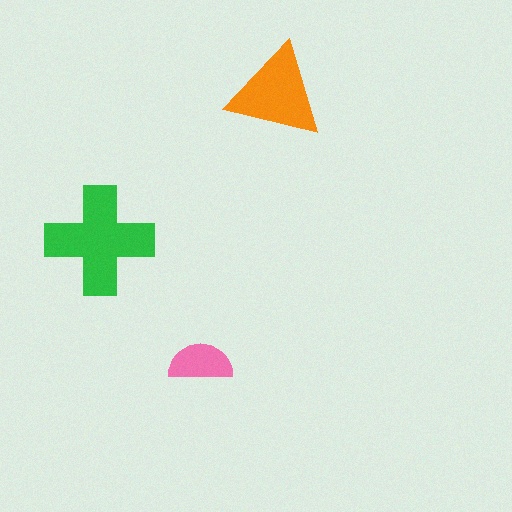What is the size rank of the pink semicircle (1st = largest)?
3rd.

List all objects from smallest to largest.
The pink semicircle, the orange triangle, the green cross.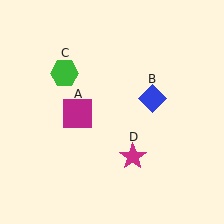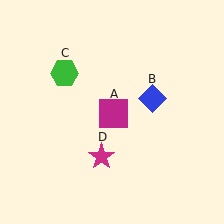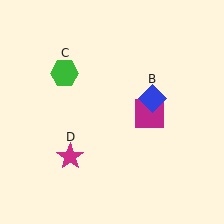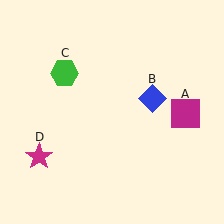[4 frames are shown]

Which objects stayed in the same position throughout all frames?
Blue diamond (object B) and green hexagon (object C) remained stationary.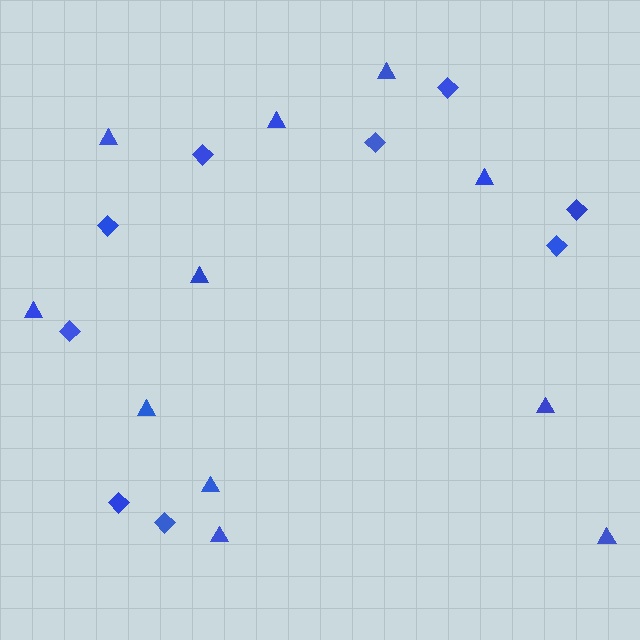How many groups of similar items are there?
There are 2 groups: one group of diamonds (9) and one group of triangles (11).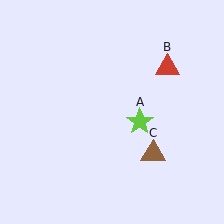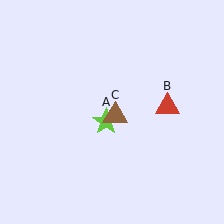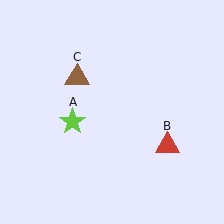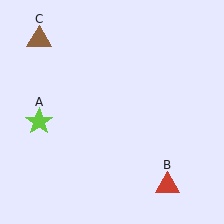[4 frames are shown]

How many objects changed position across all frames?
3 objects changed position: lime star (object A), red triangle (object B), brown triangle (object C).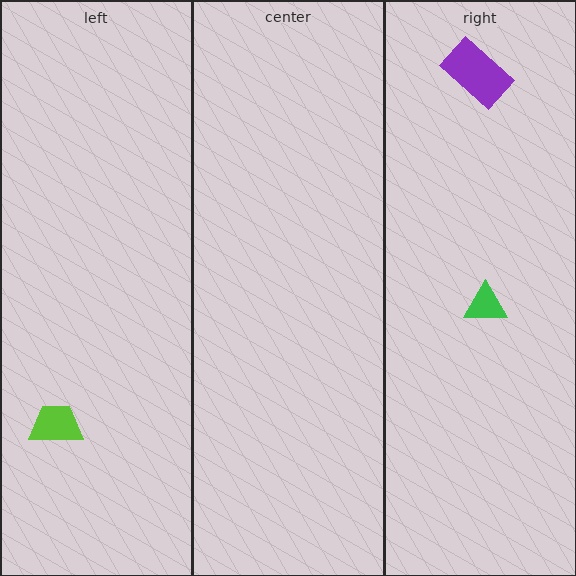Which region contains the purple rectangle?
The right region.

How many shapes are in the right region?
2.